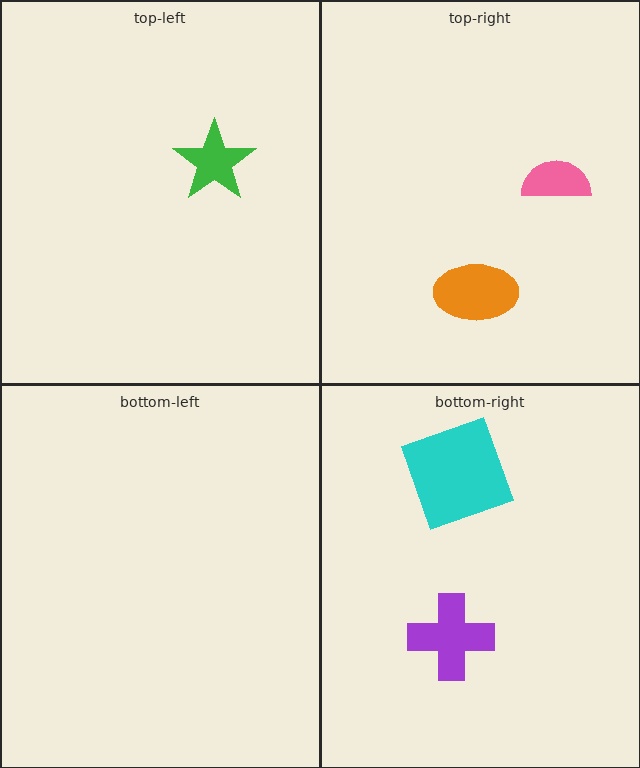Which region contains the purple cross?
The bottom-right region.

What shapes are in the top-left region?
The green star.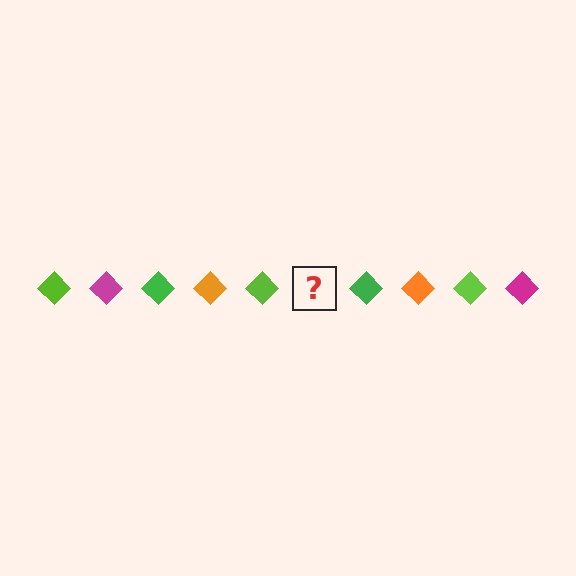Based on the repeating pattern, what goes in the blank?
The blank should be a magenta diamond.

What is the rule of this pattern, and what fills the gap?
The rule is that the pattern cycles through lime, magenta, green, orange diamonds. The gap should be filled with a magenta diamond.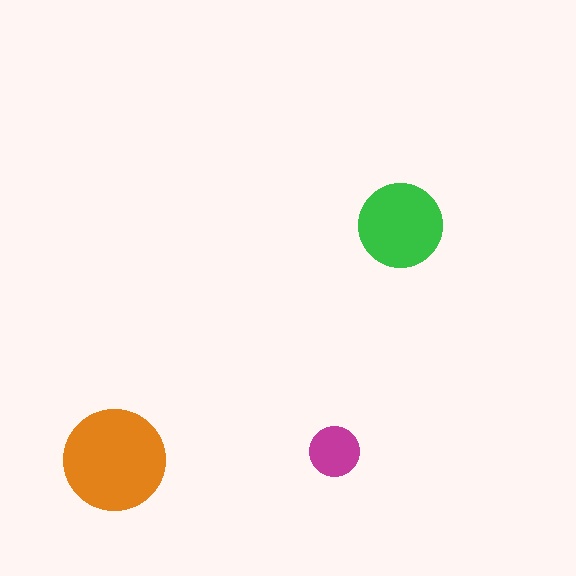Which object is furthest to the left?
The orange circle is leftmost.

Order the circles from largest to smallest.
the orange one, the green one, the magenta one.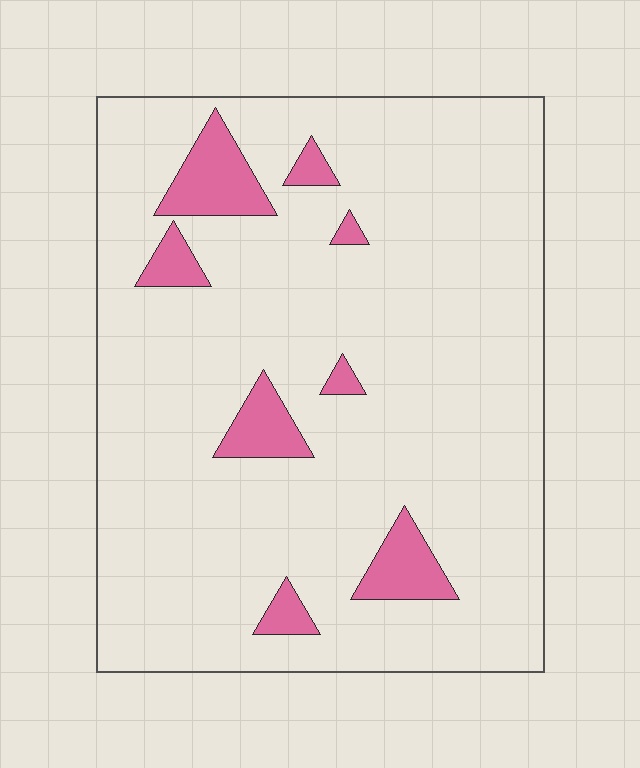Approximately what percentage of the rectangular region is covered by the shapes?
Approximately 10%.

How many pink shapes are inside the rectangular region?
8.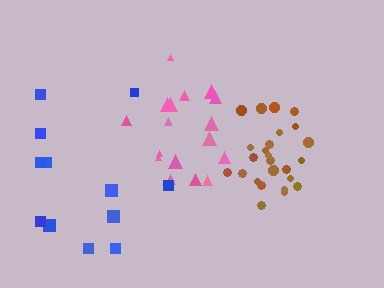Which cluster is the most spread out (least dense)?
Blue.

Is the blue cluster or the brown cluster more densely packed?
Brown.